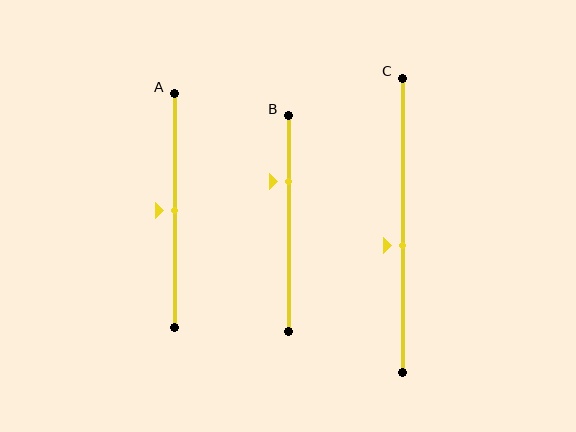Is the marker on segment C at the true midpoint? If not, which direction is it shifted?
No, the marker on segment C is shifted downward by about 7% of the segment length.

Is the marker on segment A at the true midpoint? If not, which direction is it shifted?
Yes, the marker on segment A is at the true midpoint.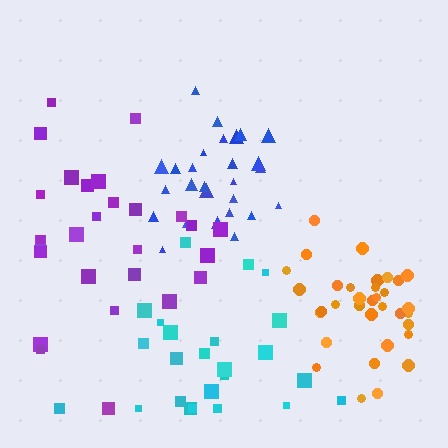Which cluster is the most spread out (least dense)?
Purple.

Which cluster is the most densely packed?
Blue.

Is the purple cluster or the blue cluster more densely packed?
Blue.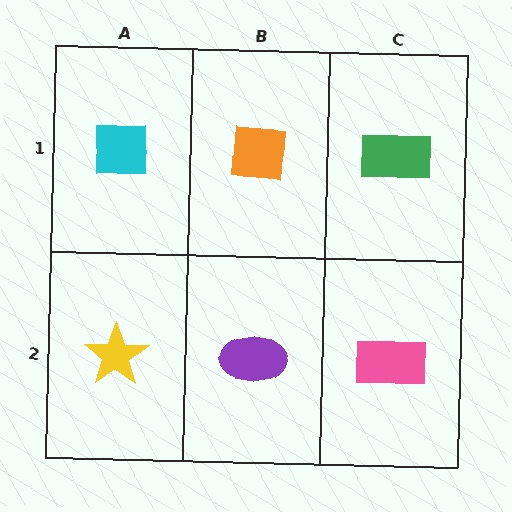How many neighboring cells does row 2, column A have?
2.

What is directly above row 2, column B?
An orange square.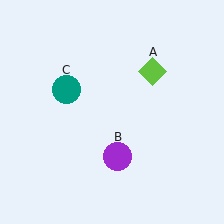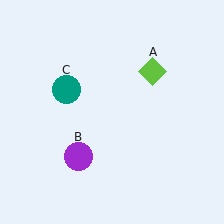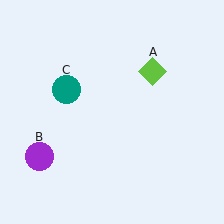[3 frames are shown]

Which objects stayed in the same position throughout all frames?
Lime diamond (object A) and teal circle (object C) remained stationary.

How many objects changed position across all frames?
1 object changed position: purple circle (object B).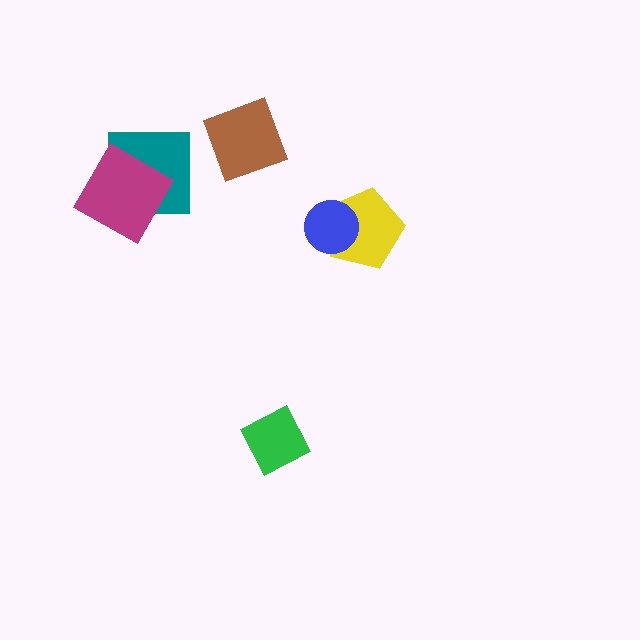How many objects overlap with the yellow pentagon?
1 object overlaps with the yellow pentagon.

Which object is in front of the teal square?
The magenta diamond is in front of the teal square.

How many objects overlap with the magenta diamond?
1 object overlaps with the magenta diamond.